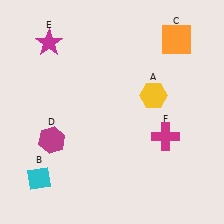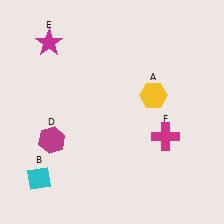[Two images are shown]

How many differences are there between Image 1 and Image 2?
There is 1 difference between the two images.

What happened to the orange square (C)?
The orange square (C) was removed in Image 2. It was in the top-right area of Image 1.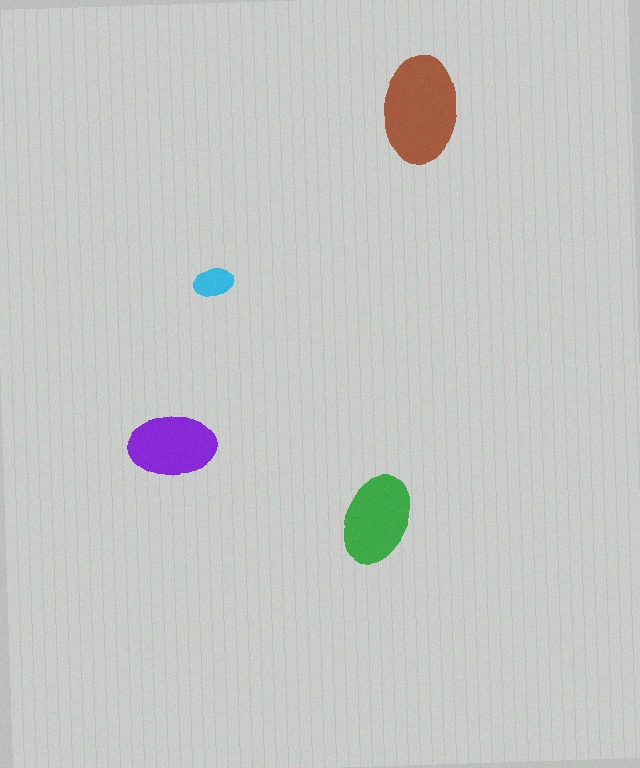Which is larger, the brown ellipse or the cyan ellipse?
The brown one.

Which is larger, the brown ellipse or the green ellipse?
The brown one.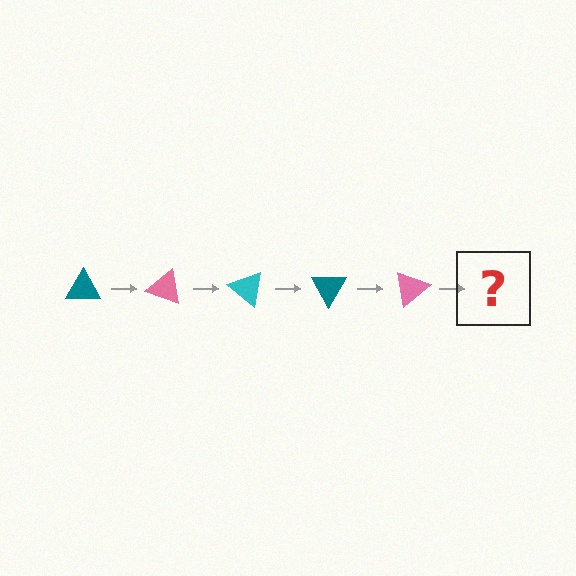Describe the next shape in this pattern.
It should be a cyan triangle, rotated 100 degrees from the start.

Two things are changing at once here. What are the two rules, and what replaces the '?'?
The two rules are that it rotates 20 degrees each step and the color cycles through teal, pink, and cyan. The '?' should be a cyan triangle, rotated 100 degrees from the start.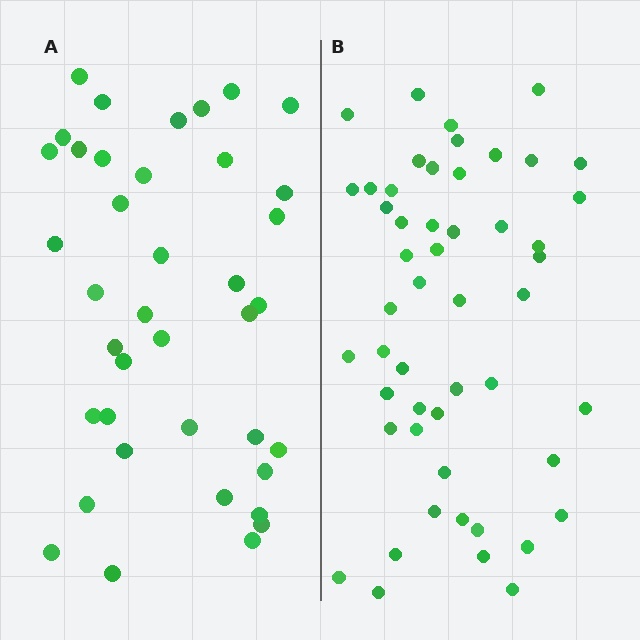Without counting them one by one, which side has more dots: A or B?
Region B (the right region) has more dots.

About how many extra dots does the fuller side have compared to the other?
Region B has roughly 12 or so more dots than region A.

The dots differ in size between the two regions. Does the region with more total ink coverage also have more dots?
No. Region A has more total ink coverage because its dots are larger, but region B actually contains more individual dots. Total area can be misleading — the number of items is what matters here.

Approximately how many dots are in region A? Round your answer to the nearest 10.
About 40 dots. (The exact count is 39, which rounds to 40.)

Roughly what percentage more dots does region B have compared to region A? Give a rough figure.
About 30% more.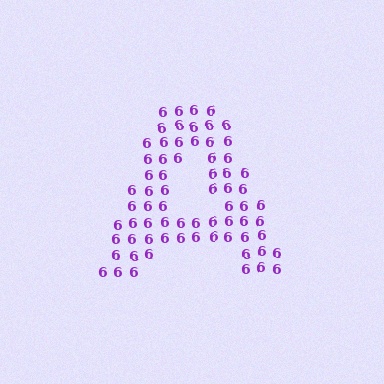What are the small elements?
The small elements are digit 6's.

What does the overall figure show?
The overall figure shows the letter A.